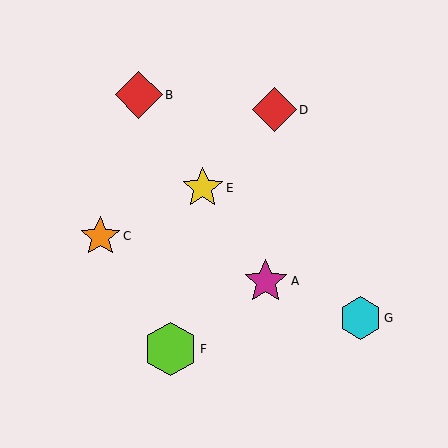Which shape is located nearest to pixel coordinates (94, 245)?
The orange star (labeled C) at (100, 236) is nearest to that location.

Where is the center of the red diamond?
The center of the red diamond is at (139, 95).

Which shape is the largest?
The lime hexagon (labeled F) is the largest.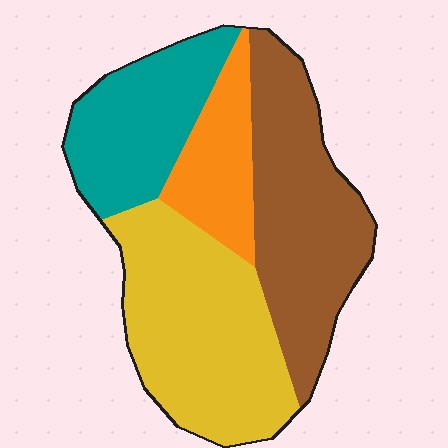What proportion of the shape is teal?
Teal takes up about one fifth (1/5) of the shape.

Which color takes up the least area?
Orange, at roughly 15%.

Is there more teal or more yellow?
Yellow.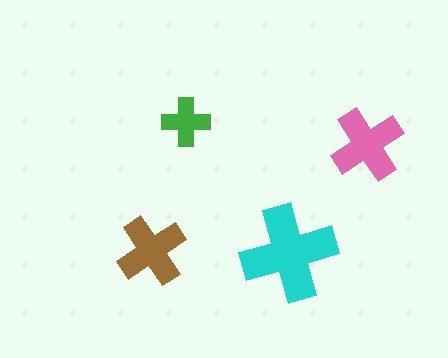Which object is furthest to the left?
The brown cross is leftmost.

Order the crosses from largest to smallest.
the cyan one, the pink one, the brown one, the green one.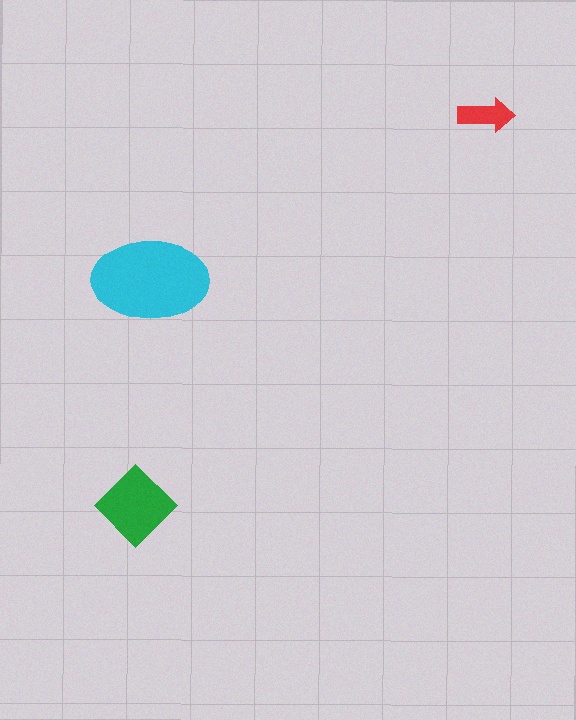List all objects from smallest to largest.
The red arrow, the green diamond, the cyan ellipse.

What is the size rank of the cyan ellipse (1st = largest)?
1st.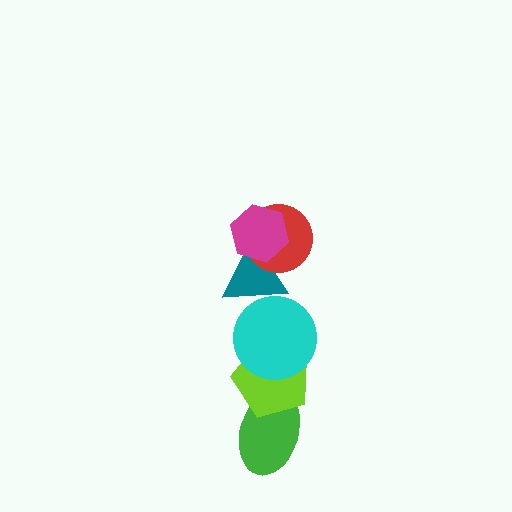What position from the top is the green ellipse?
The green ellipse is 6th from the top.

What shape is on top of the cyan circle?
The teal triangle is on top of the cyan circle.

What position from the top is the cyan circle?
The cyan circle is 4th from the top.